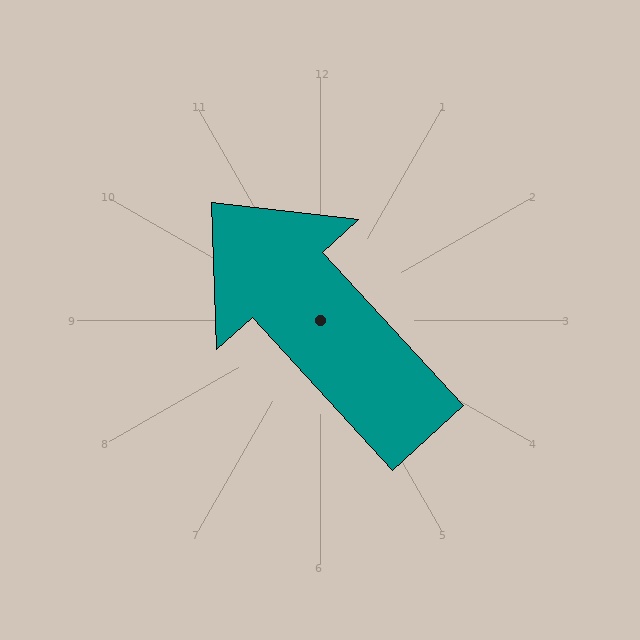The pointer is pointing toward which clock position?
Roughly 11 o'clock.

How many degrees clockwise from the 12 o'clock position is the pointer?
Approximately 317 degrees.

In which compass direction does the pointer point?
Northwest.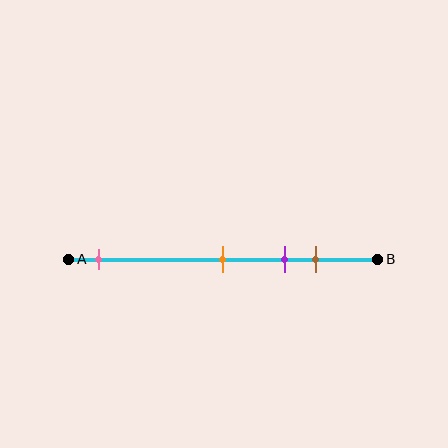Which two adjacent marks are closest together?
The purple and brown marks are the closest adjacent pair.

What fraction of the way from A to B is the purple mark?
The purple mark is approximately 70% (0.7) of the way from A to B.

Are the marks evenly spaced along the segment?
No, the marks are not evenly spaced.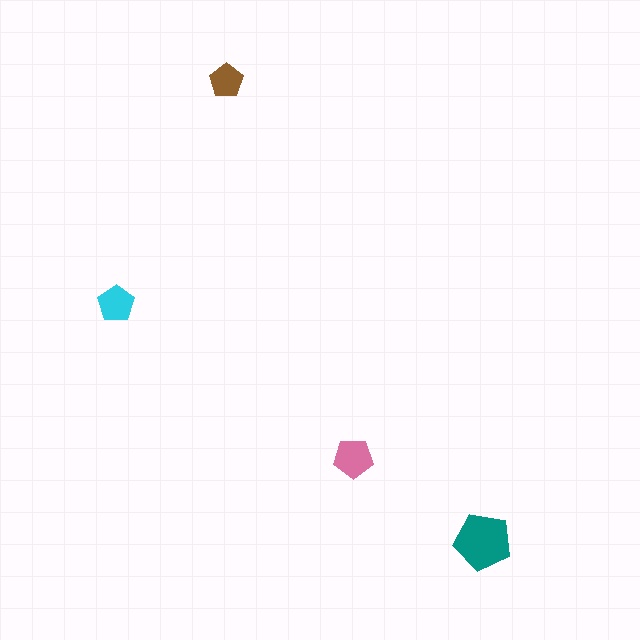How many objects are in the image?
There are 4 objects in the image.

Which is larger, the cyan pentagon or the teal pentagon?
The teal one.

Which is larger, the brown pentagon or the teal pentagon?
The teal one.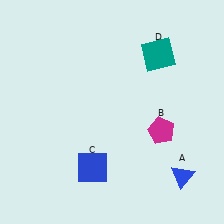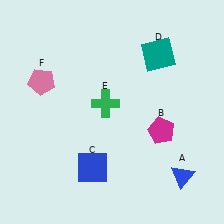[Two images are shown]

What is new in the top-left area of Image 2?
A green cross (E) was added in the top-left area of Image 2.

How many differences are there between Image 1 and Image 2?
There are 2 differences between the two images.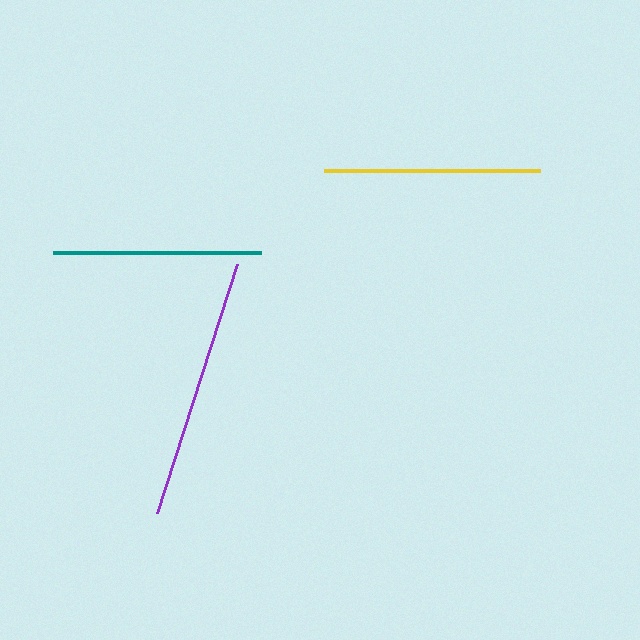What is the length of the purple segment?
The purple segment is approximately 262 pixels long.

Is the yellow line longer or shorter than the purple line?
The purple line is longer than the yellow line.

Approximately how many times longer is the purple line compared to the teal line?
The purple line is approximately 1.3 times the length of the teal line.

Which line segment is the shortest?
The teal line is the shortest at approximately 208 pixels.